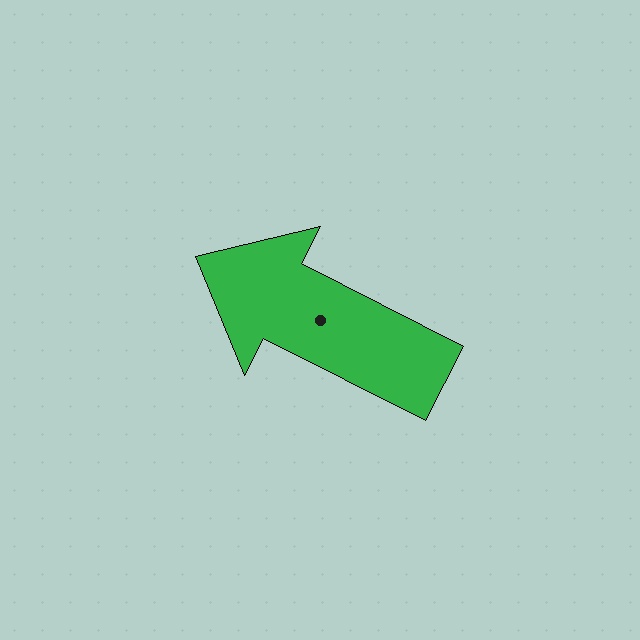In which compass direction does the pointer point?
Northwest.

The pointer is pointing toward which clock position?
Roughly 10 o'clock.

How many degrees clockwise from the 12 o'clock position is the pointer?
Approximately 297 degrees.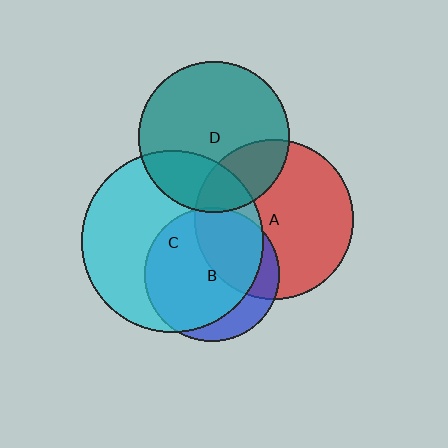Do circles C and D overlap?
Yes.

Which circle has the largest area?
Circle C (cyan).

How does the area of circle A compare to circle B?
Approximately 1.4 times.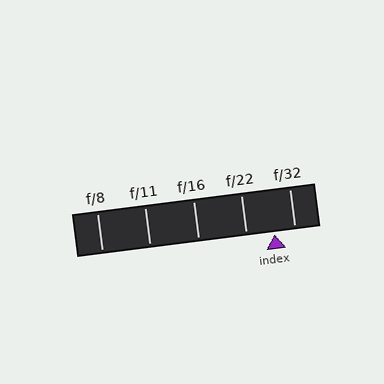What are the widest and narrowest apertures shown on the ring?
The widest aperture shown is f/8 and the narrowest is f/32.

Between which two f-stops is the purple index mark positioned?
The index mark is between f/22 and f/32.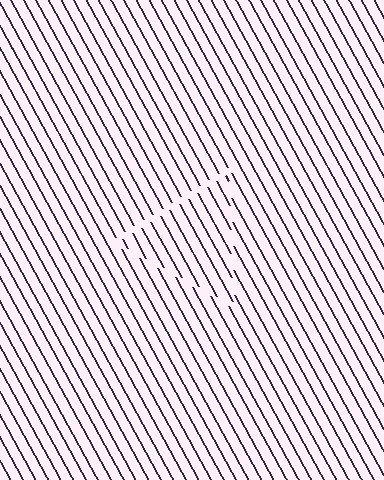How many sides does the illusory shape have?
3 sides — the line-ends trace a triangle.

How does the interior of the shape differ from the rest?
The interior of the shape contains the same grating, shifted by half a period — the contour is defined by the phase discontinuity where line-ends from the inner and outer gratings abut.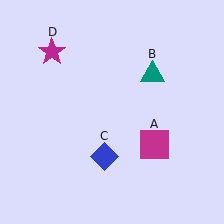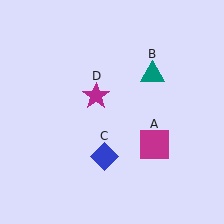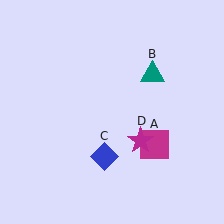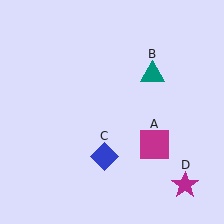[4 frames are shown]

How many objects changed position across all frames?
1 object changed position: magenta star (object D).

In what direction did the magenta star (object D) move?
The magenta star (object D) moved down and to the right.